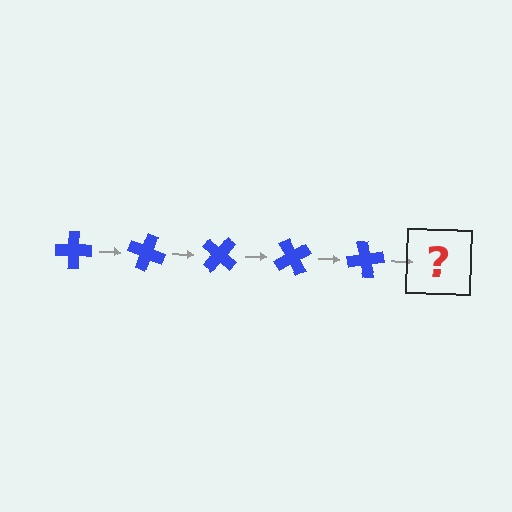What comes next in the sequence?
The next element should be a blue cross rotated 100 degrees.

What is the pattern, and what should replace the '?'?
The pattern is that the cross rotates 20 degrees each step. The '?' should be a blue cross rotated 100 degrees.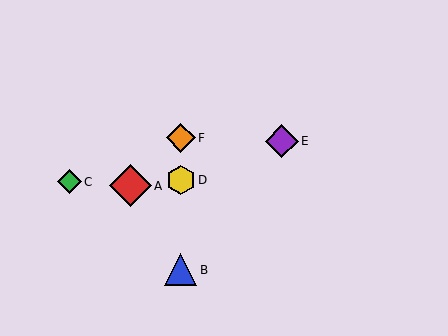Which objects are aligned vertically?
Objects B, D, F are aligned vertically.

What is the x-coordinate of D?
Object D is at x≈181.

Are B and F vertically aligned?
Yes, both are at x≈181.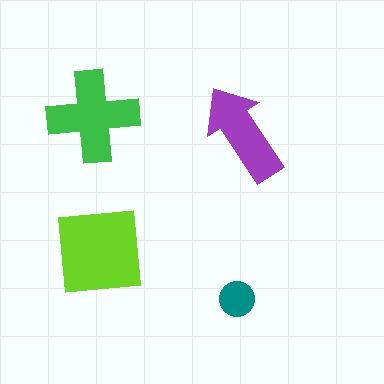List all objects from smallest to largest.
The teal circle, the purple arrow, the green cross, the lime square.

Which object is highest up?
The green cross is topmost.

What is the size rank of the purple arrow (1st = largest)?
3rd.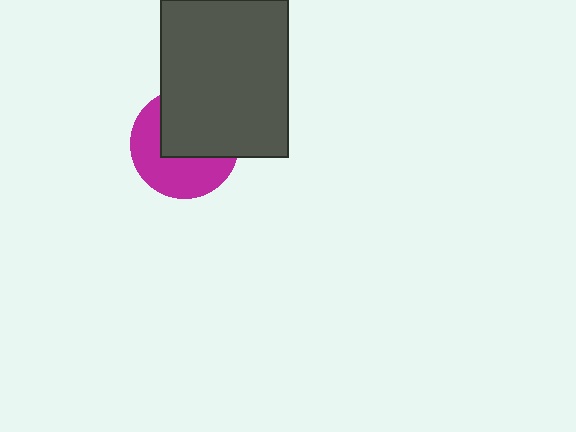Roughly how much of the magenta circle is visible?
About half of it is visible (roughly 50%).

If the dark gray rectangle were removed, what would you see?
You would see the complete magenta circle.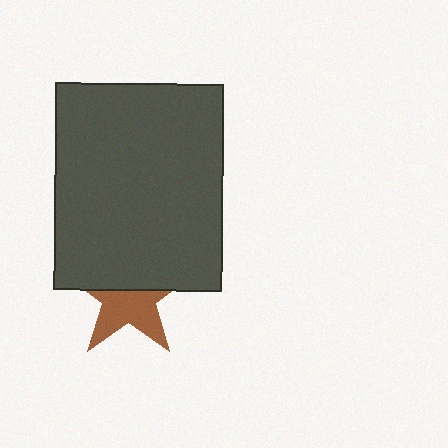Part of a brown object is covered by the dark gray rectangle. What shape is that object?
It is a star.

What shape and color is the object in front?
The object in front is a dark gray rectangle.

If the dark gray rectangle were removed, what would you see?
You would see the complete brown star.